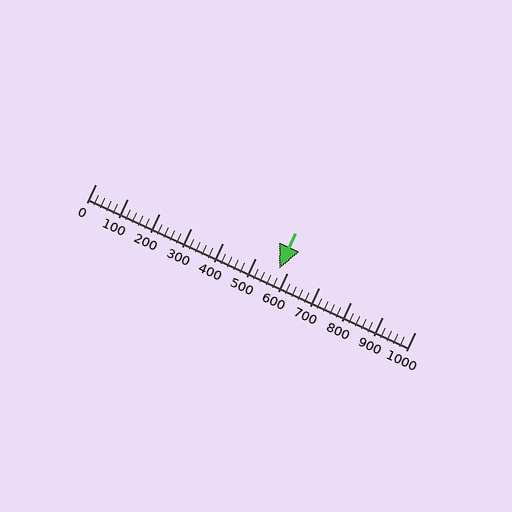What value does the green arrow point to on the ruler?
The green arrow points to approximately 576.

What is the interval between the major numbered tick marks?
The major tick marks are spaced 100 units apart.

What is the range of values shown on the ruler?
The ruler shows values from 0 to 1000.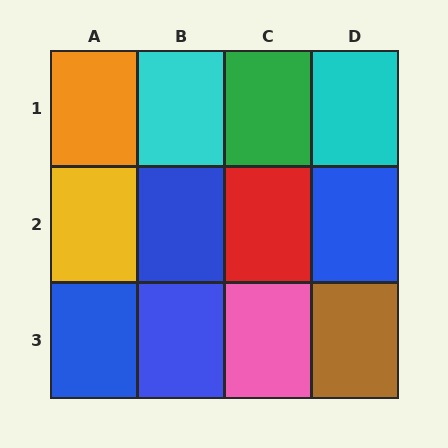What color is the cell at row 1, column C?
Green.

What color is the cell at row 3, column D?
Brown.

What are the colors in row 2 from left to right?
Yellow, blue, red, blue.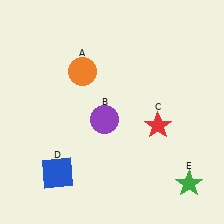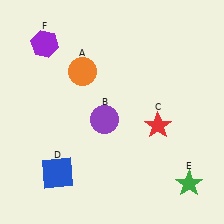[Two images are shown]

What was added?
A purple hexagon (F) was added in Image 2.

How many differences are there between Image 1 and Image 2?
There is 1 difference between the two images.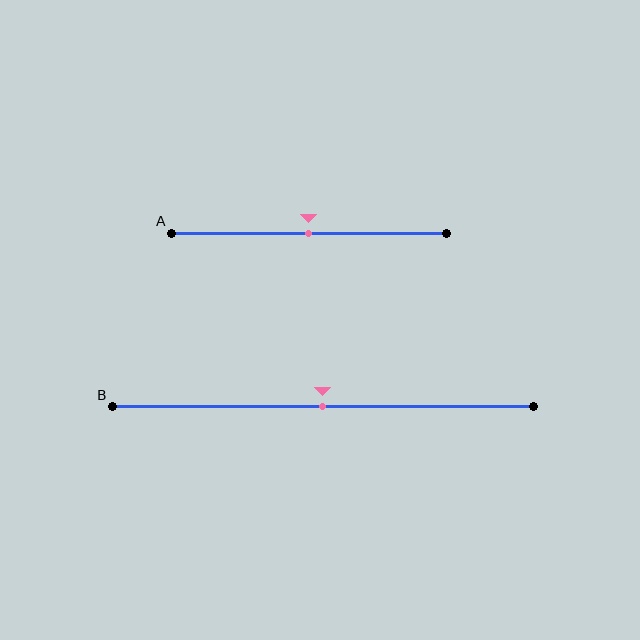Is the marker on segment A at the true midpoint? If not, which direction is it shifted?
Yes, the marker on segment A is at the true midpoint.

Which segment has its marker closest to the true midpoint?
Segment A has its marker closest to the true midpoint.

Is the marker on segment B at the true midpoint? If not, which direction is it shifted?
Yes, the marker on segment B is at the true midpoint.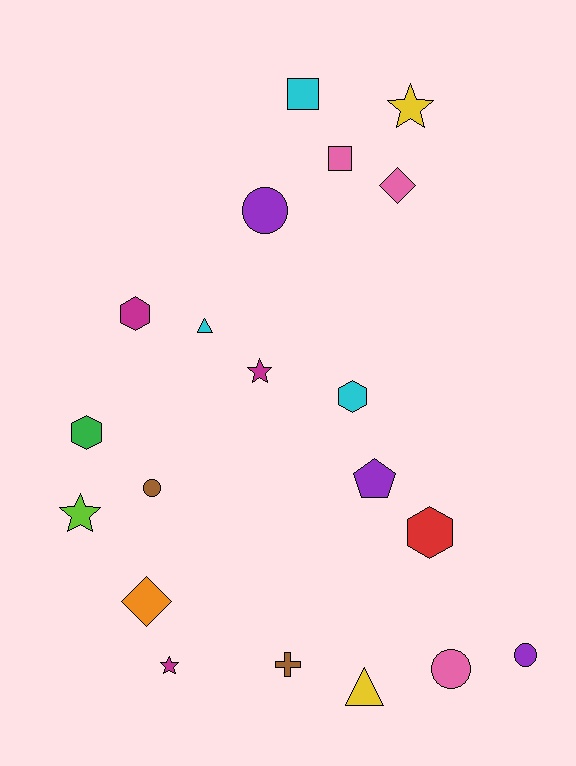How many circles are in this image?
There are 4 circles.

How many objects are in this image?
There are 20 objects.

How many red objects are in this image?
There is 1 red object.